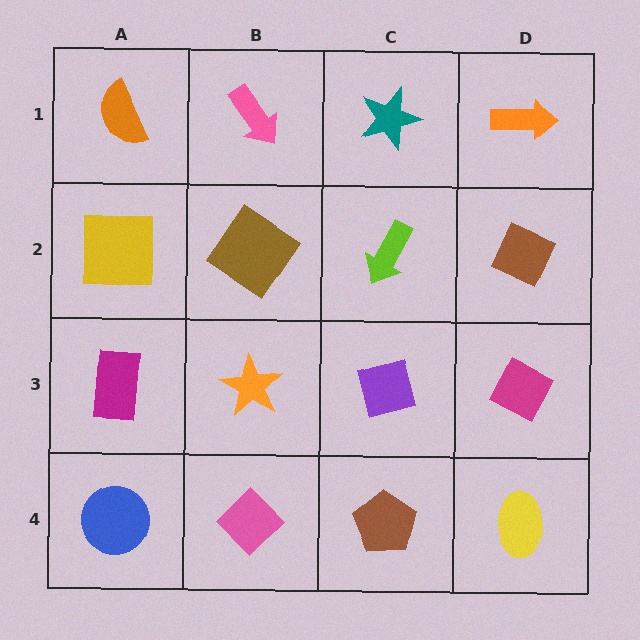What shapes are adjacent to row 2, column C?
A teal star (row 1, column C), a purple square (row 3, column C), a brown diamond (row 2, column B), a brown diamond (row 2, column D).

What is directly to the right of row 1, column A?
A pink arrow.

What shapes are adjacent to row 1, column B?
A brown diamond (row 2, column B), an orange semicircle (row 1, column A), a teal star (row 1, column C).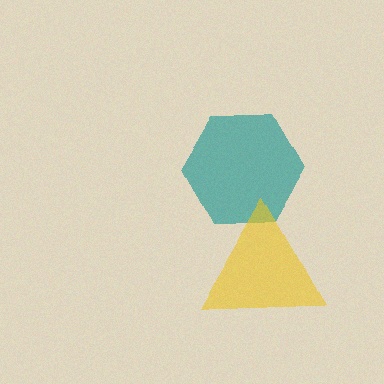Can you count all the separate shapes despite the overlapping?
Yes, there are 2 separate shapes.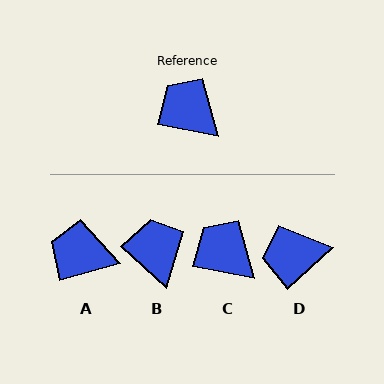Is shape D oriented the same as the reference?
No, it is off by about 54 degrees.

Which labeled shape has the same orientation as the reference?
C.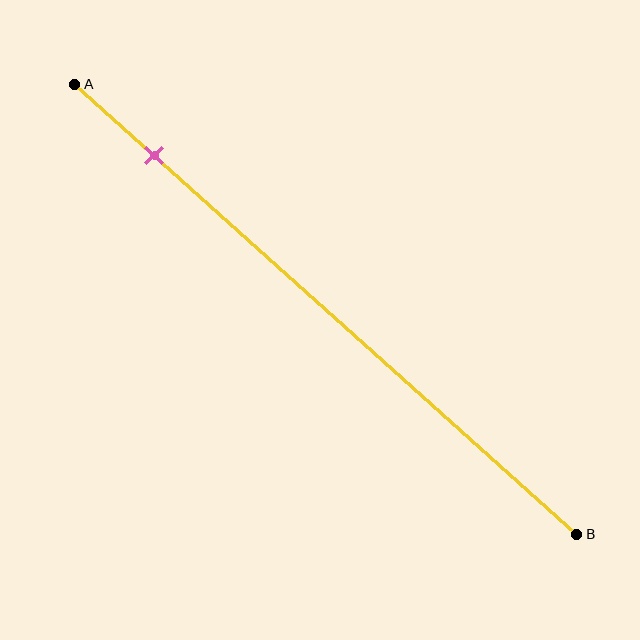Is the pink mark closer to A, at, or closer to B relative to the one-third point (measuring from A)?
The pink mark is closer to point A than the one-third point of segment AB.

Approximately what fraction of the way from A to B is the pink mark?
The pink mark is approximately 15% of the way from A to B.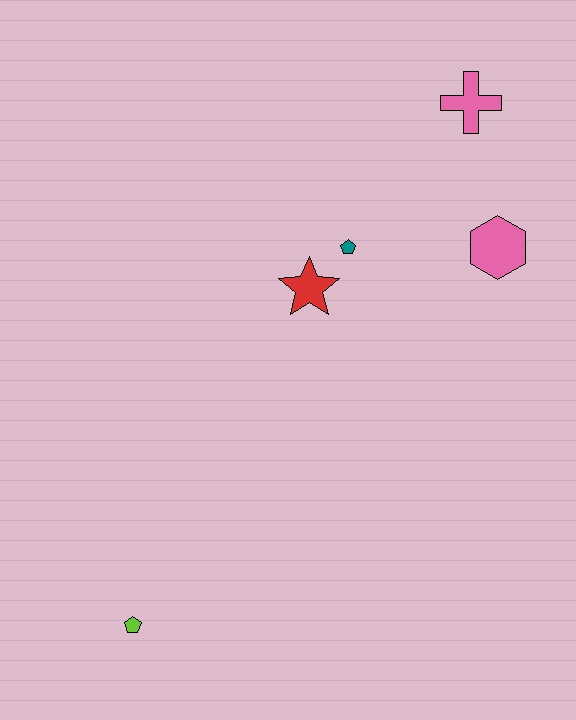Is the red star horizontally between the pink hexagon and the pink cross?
No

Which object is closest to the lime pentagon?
The red star is closest to the lime pentagon.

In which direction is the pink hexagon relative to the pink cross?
The pink hexagon is below the pink cross.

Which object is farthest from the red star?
The lime pentagon is farthest from the red star.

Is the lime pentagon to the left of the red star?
Yes